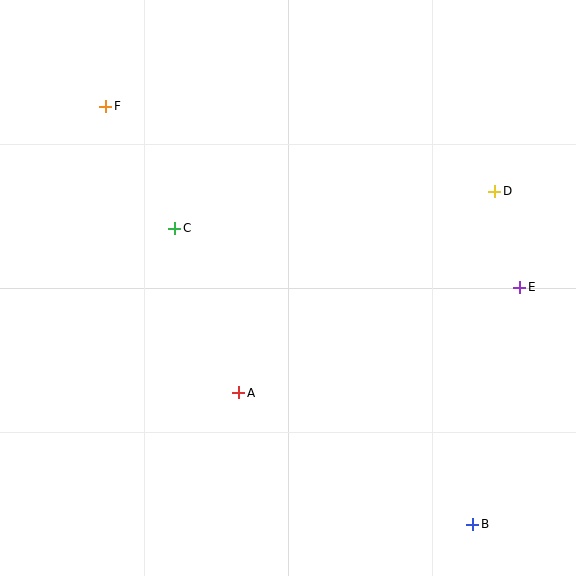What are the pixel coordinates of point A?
Point A is at (239, 393).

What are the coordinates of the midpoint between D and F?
The midpoint between D and F is at (300, 149).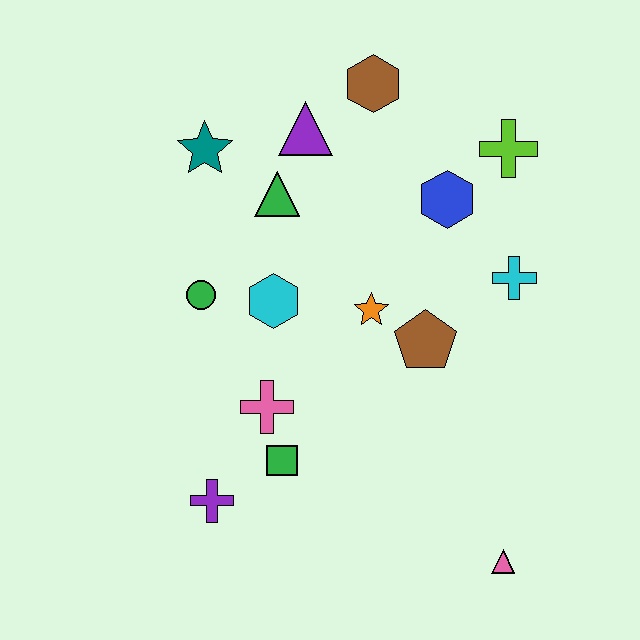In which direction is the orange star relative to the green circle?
The orange star is to the right of the green circle.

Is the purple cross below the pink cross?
Yes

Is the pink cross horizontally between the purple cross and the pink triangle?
Yes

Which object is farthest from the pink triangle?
The teal star is farthest from the pink triangle.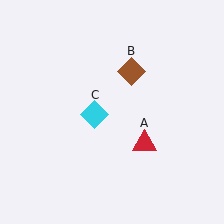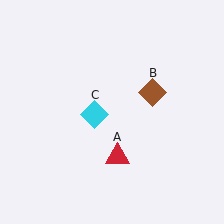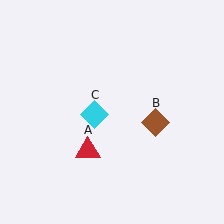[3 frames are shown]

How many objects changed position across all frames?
2 objects changed position: red triangle (object A), brown diamond (object B).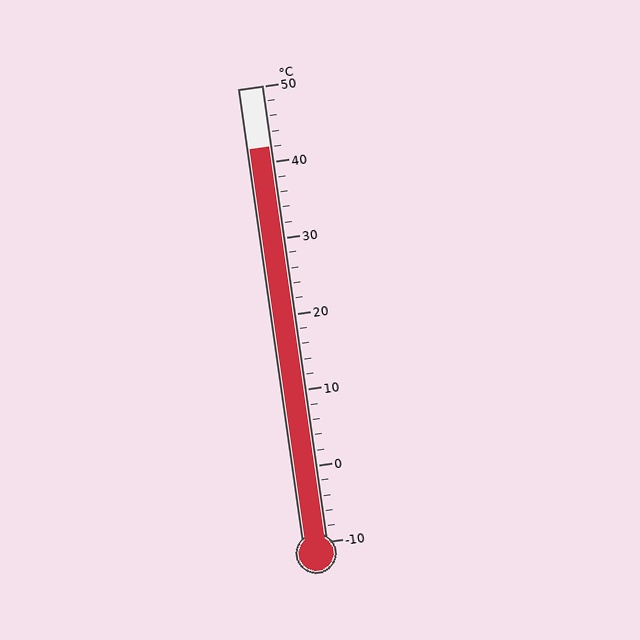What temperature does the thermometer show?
The thermometer shows approximately 42°C.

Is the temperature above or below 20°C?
The temperature is above 20°C.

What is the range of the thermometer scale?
The thermometer scale ranges from -10°C to 50°C.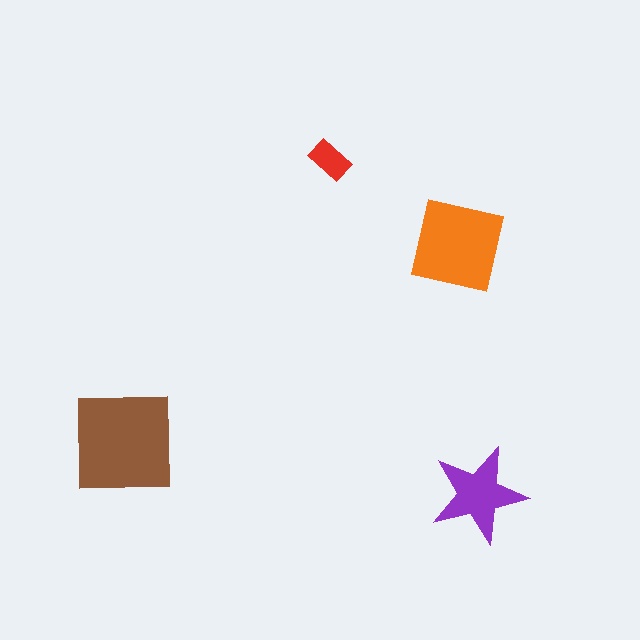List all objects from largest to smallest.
The brown square, the orange square, the purple star, the red rectangle.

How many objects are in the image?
There are 4 objects in the image.